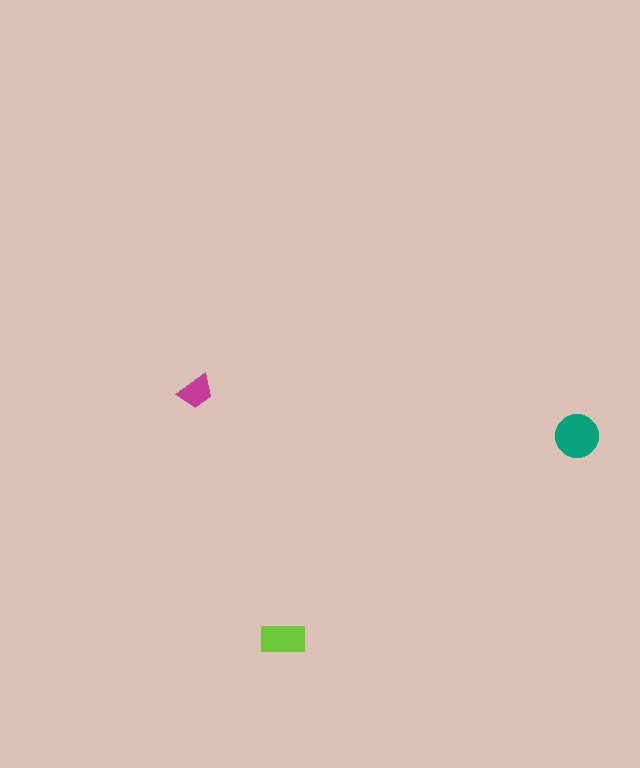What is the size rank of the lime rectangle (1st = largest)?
2nd.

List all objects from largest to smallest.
The teal circle, the lime rectangle, the magenta trapezoid.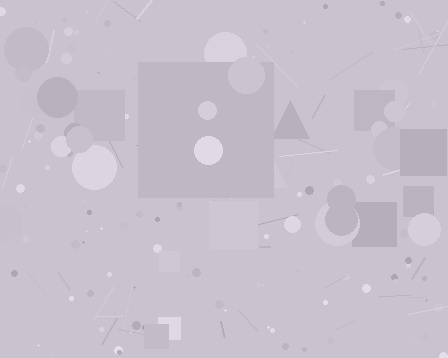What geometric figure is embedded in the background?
A square is embedded in the background.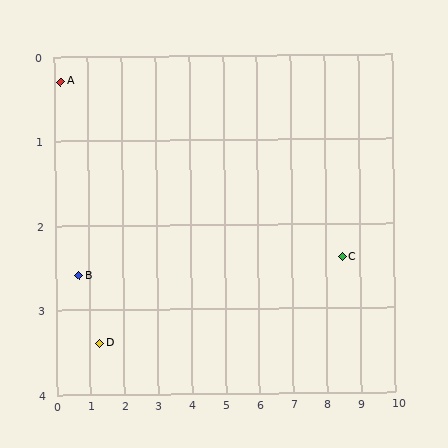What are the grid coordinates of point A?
Point A is at approximately (0.2, 0.3).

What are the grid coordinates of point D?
Point D is at approximately (1.3, 3.4).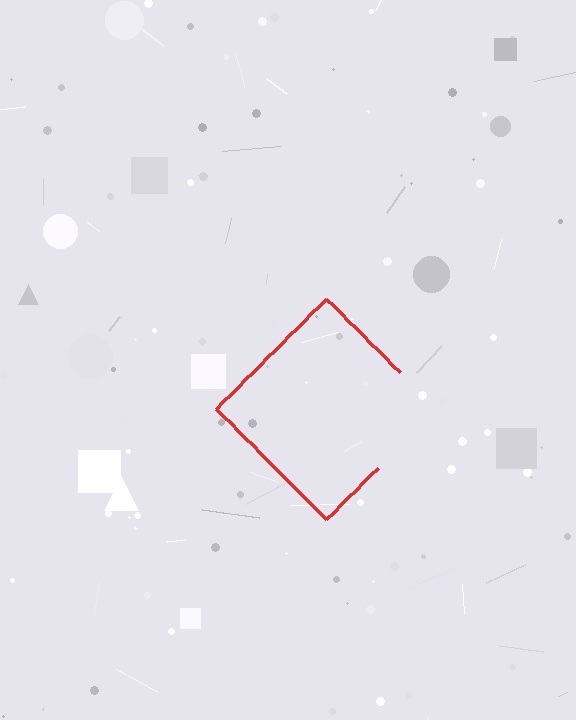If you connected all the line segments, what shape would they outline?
They would outline a diamond.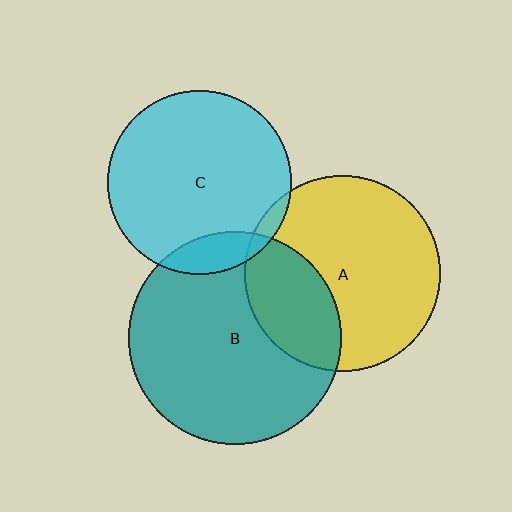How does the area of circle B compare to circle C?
Approximately 1.3 times.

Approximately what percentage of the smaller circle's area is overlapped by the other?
Approximately 10%.